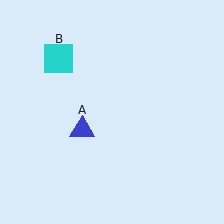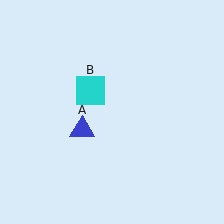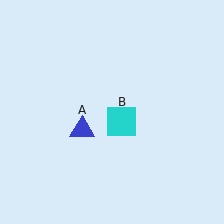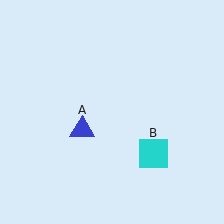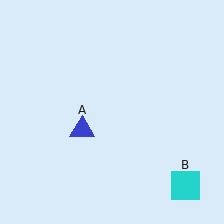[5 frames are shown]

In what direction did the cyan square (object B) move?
The cyan square (object B) moved down and to the right.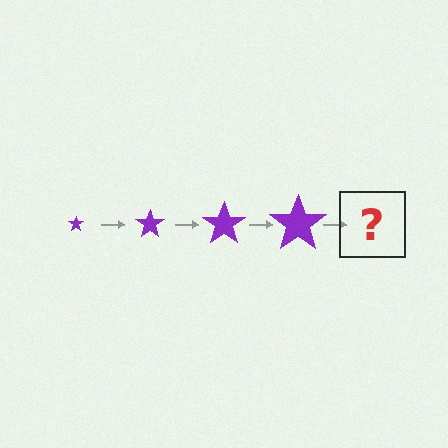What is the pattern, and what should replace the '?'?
The pattern is that the star gets progressively larger each step. The '?' should be a purple star, larger than the previous one.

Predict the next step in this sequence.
The next step is a purple star, larger than the previous one.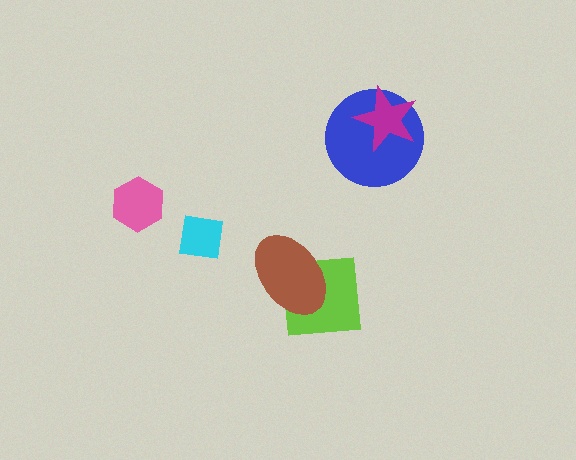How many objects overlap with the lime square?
1 object overlaps with the lime square.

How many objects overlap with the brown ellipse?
1 object overlaps with the brown ellipse.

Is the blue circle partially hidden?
Yes, it is partially covered by another shape.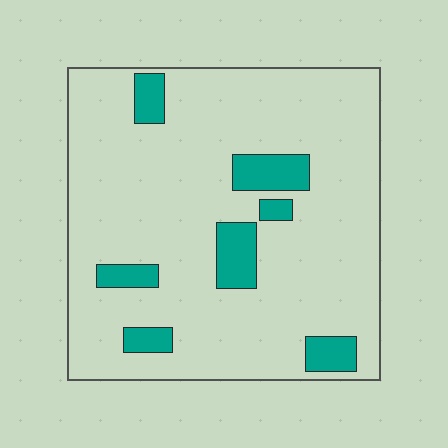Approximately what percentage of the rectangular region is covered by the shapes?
Approximately 15%.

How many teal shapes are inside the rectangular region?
7.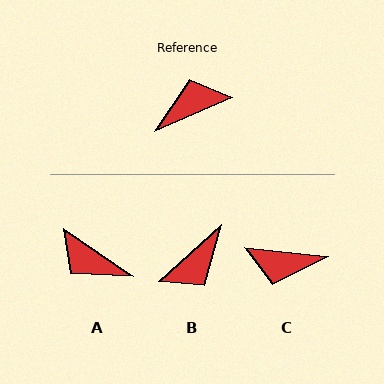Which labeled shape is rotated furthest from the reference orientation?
B, about 162 degrees away.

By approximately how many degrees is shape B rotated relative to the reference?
Approximately 162 degrees clockwise.